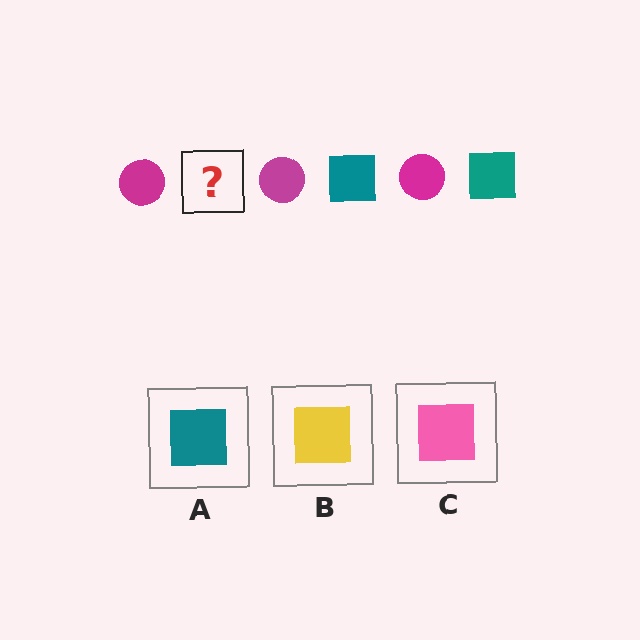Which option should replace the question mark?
Option A.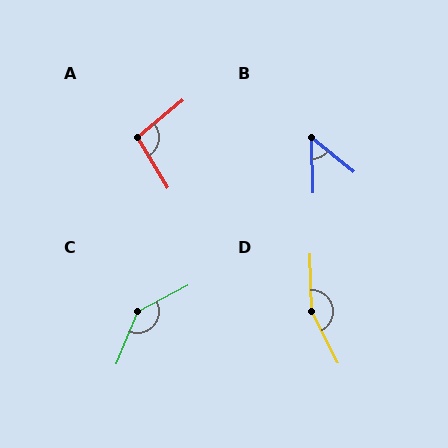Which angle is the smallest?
B, at approximately 50 degrees.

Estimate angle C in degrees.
Approximately 141 degrees.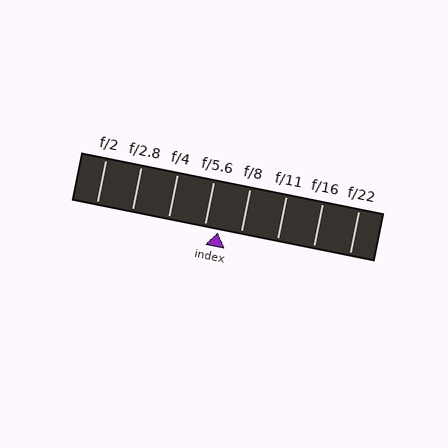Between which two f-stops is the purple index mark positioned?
The index mark is between f/5.6 and f/8.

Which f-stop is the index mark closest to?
The index mark is closest to f/5.6.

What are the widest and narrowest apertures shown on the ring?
The widest aperture shown is f/2 and the narrowest is f/22.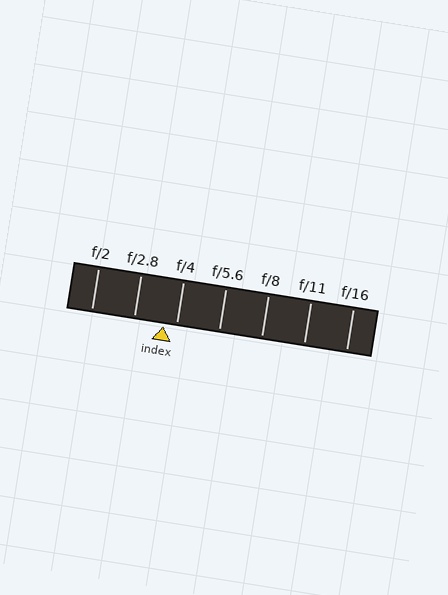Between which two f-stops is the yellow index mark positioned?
The index mark is between f/2.8 and f/4.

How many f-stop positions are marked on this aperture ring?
There are 7 f-stop positions marked.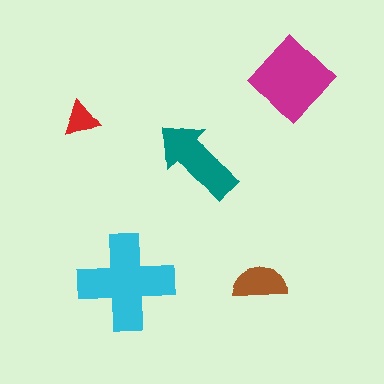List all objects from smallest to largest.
The red triangle, the brown semicircle, the teal arrow, the magenta diamond, the cyan cross.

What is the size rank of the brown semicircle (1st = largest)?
4th.